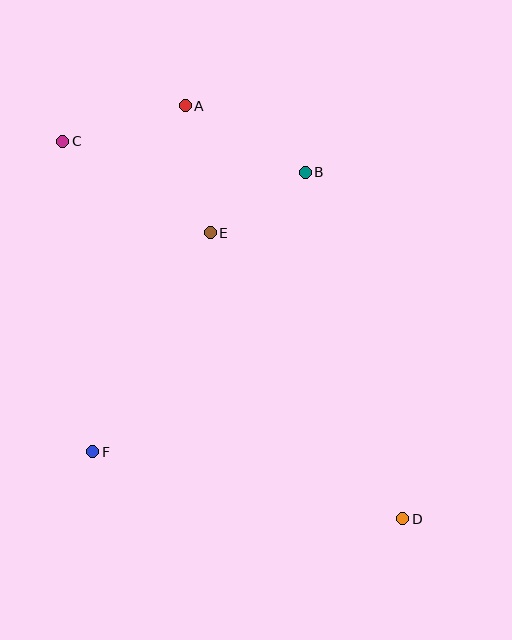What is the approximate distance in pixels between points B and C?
The distance between B and C is approximately 245 pixels.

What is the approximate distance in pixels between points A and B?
The distance between A and B is approximately 137 pixels.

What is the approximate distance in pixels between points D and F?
The distance between D and F is approximately 317 pixels.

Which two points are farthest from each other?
Points C and D are farthest from each other.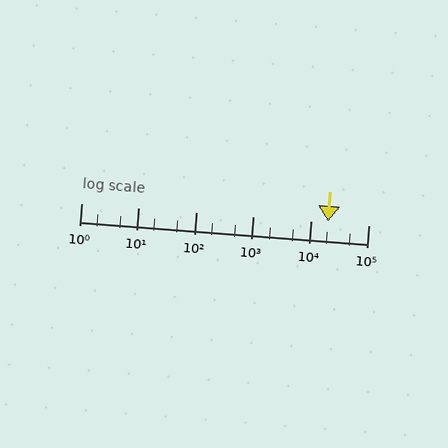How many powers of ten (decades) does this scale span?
The scale spans 5 decades, from 1 to 100000.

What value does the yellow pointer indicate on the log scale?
The pointer indicates approximately 20000.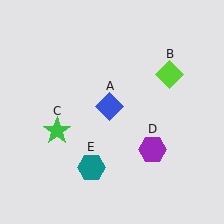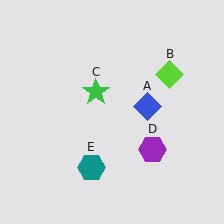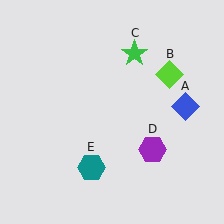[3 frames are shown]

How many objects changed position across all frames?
2 objects changed position: blue diamond (object A), green star (object C).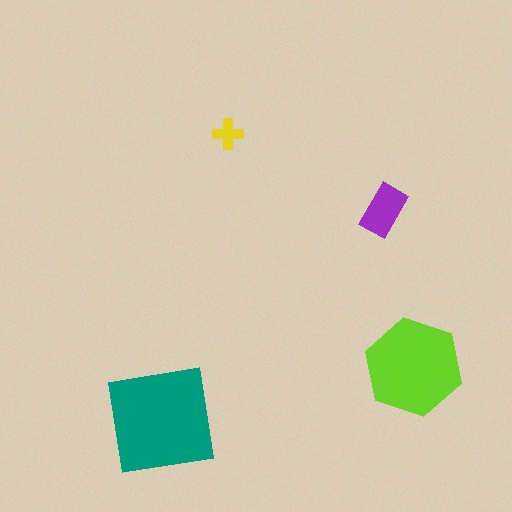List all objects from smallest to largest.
The yellow cross, the purple rectangle, the lime hexagon, the teal square.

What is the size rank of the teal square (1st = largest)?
1st.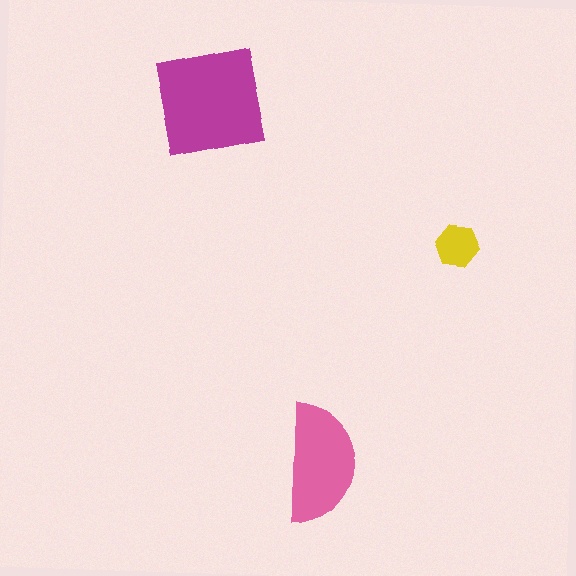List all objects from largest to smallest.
The magenta square, the pink semicircle, the yellow hexagon.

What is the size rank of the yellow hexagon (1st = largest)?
3rd.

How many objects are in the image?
There are 3 objects in the image.